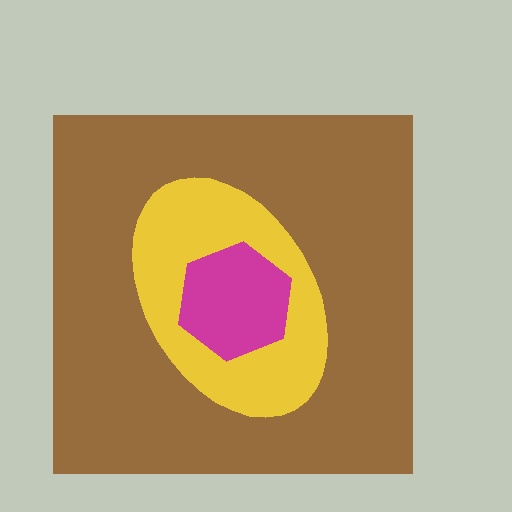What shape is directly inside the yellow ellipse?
The magenta hexagon.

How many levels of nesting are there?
3.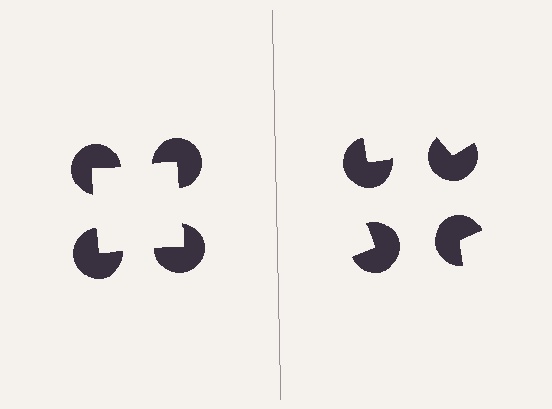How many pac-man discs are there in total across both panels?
8 — 4 on each side.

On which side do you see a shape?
An illusory square appears on the left side. On the right side the wedge cuts are rotated, so no coherent shape forms.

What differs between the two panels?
The pac-man discs are positioned identically on both sides; only the wedge orientations differ. On the left they align to a square; on the right they are misaligned.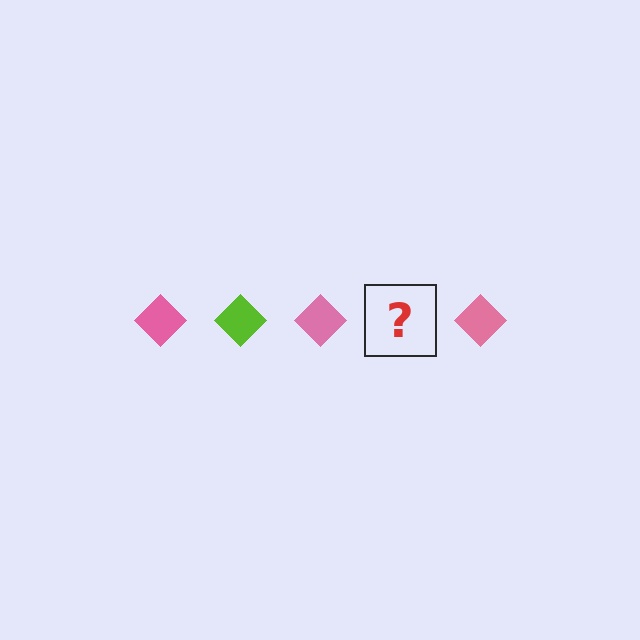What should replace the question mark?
The question mark should be replaced with a lime diamond.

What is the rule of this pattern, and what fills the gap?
The rule is that the pattern cycles through pink, lime diamonds. The gap should be filled with a lime diamond.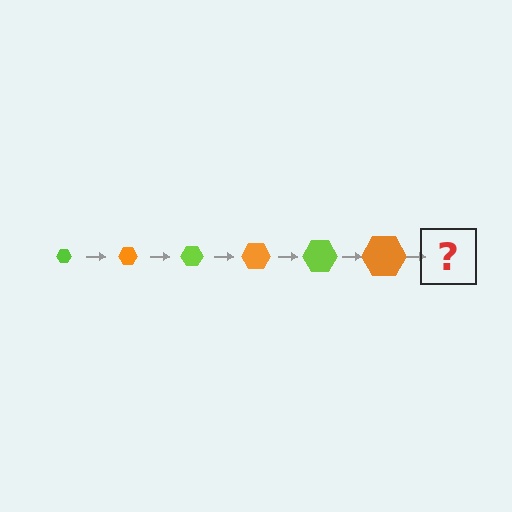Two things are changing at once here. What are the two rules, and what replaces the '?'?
The two rules are that the hexagon grows larger each step and the color cycles through lime and orange. The '?' should be a lime hexagon, larger than the previous one.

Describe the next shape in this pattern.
It should be a lime hexagon, larger than the previous one.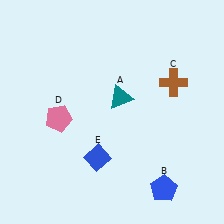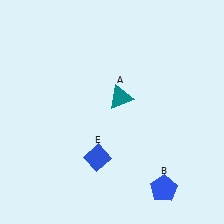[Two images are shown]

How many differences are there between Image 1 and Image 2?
There are 2 differences between the two images.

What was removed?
The brown cross (C), the pink pentagon (D) were removed in Image 2.